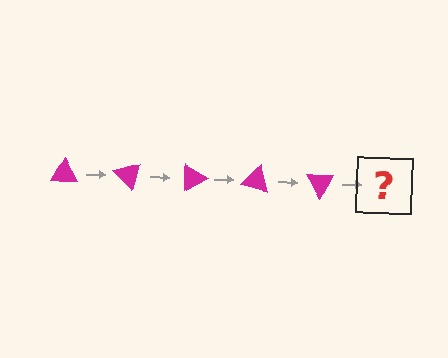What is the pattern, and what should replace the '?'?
The pattern is that the triangle rotates 45 degrees each step. The '?' should be a magenta triangle rotated 225 degrees.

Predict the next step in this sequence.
The next step is a magenta triangle rotated 225 degrees.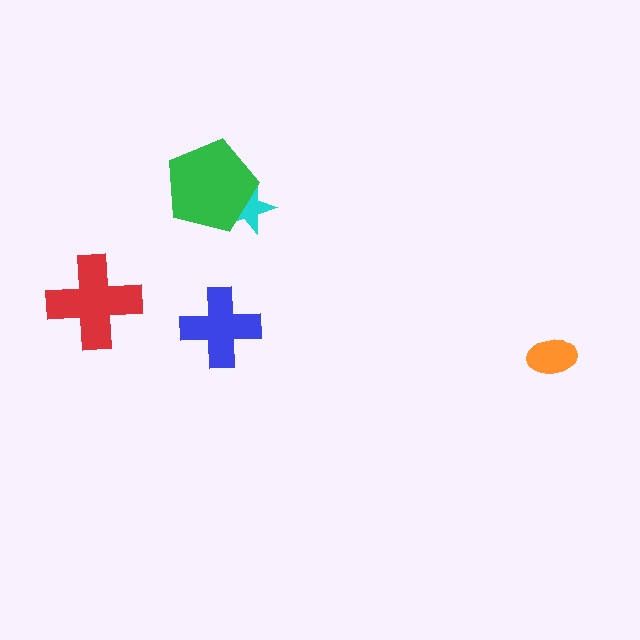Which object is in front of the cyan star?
The green pentagon is in front of the cyan star.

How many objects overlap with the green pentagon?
1 object overlaps with the green pentagon.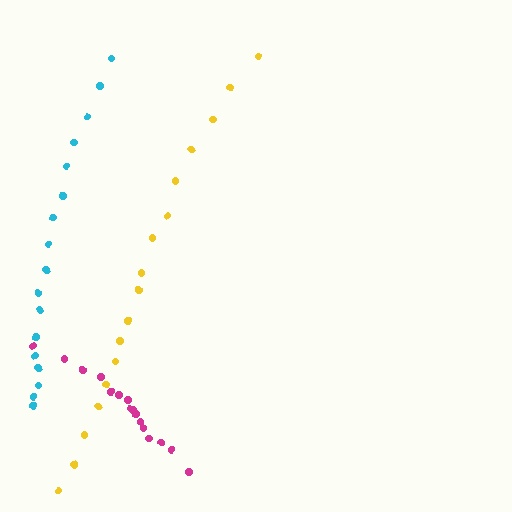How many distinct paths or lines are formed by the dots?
There are 3 distinct paths.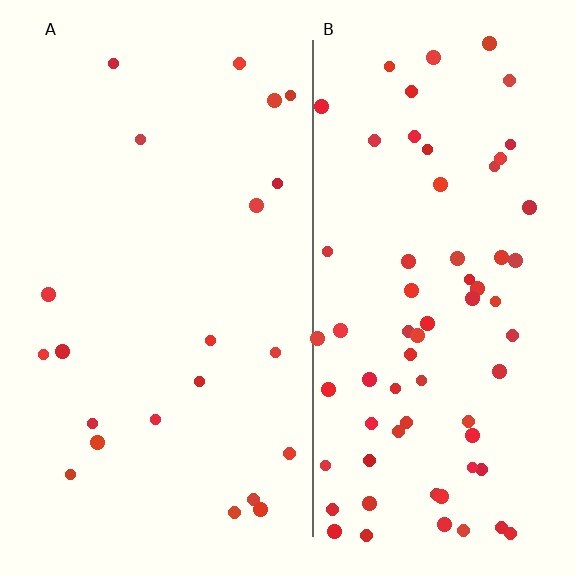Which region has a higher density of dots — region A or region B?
B (the right).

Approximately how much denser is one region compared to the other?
Approximately 3.2× — region B over region A.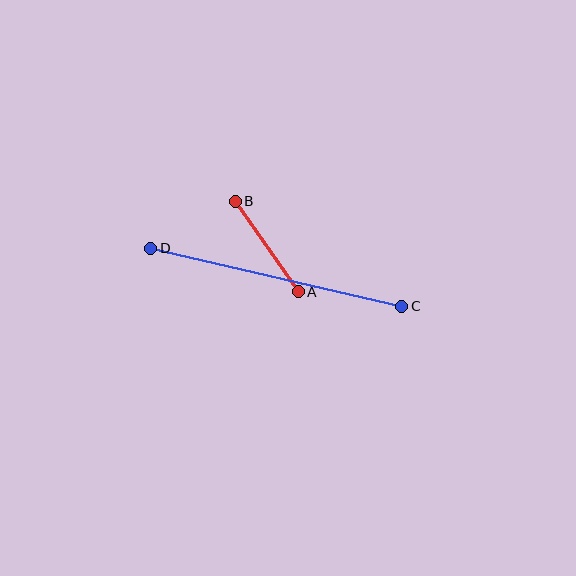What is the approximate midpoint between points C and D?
The midpoint is at approximately (276, 277) pixels.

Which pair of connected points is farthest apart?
Points C and D are farthest apart.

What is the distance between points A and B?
The distance is approximately 110 pixels.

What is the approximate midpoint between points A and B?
The midpoint is at approximately (267, 247) pixels.